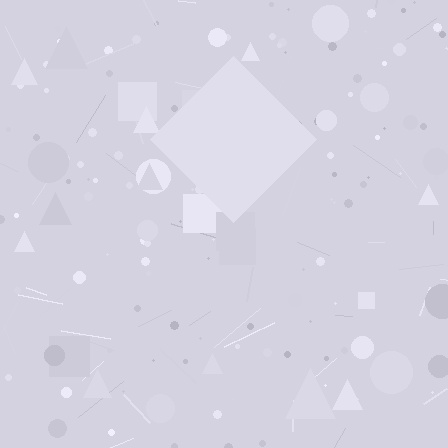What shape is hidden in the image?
A diamond is hidden in the image.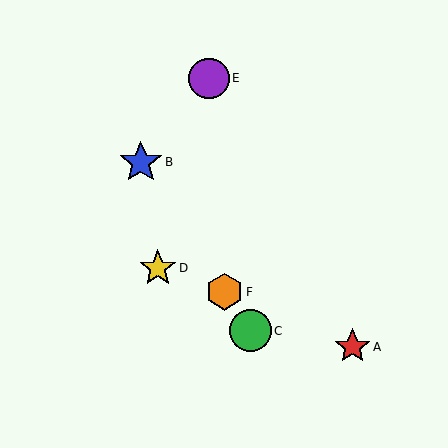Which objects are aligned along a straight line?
Objects B, C, F are aligned along a straight line.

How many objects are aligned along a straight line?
3 objects (B, C, F) are aligned along a straight line.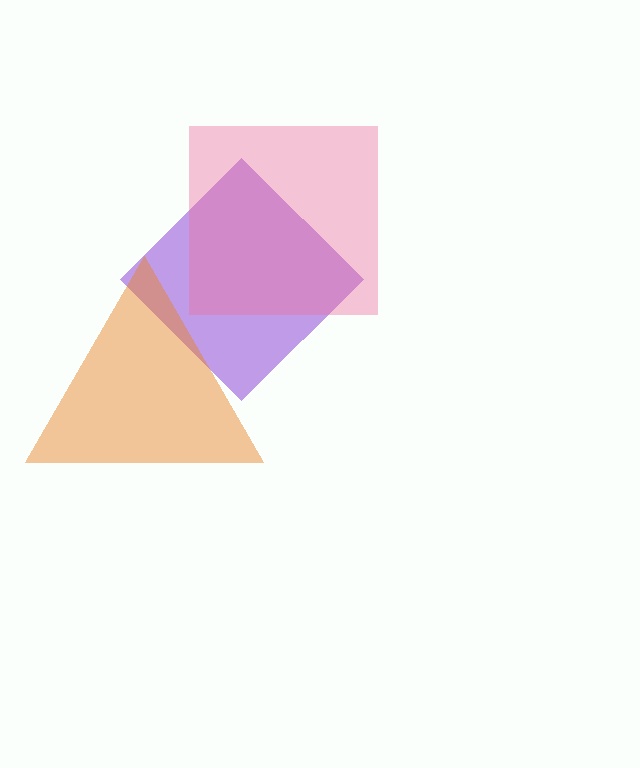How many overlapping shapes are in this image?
There are 3 overlapping shapes in the image.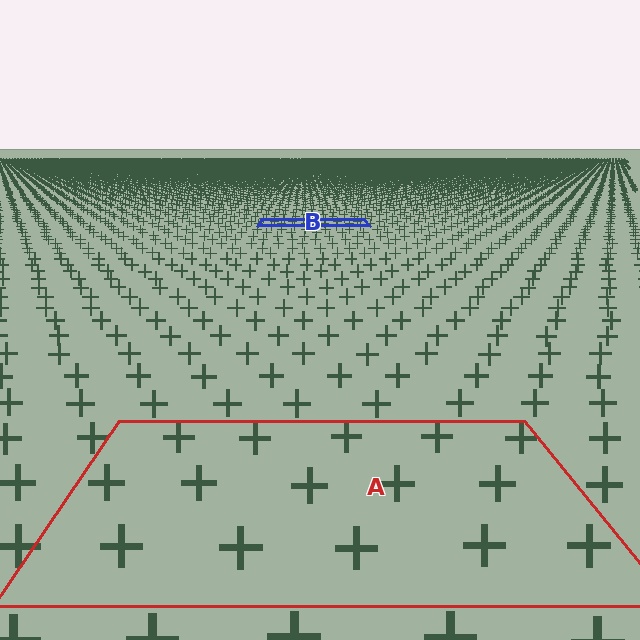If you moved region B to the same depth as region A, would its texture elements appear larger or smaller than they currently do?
They would appear larger. At a closer depth, the same texture elements are projected at a bigger on-screen size.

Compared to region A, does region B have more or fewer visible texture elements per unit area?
Region B has more texture elements per unit area — they are packed more densely because it is farther away.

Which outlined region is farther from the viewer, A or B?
Region B is farther from the viewer — the texture elements inside it appear smaller and more densely packed.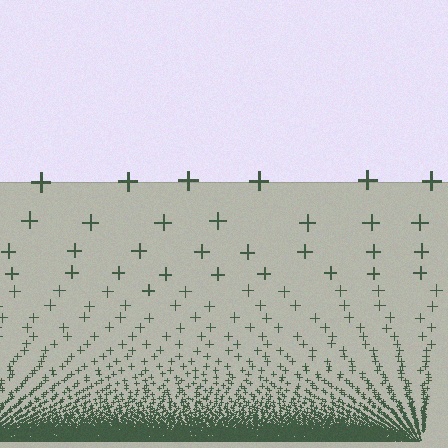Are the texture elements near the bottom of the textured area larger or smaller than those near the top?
Smaller. The gradient is inverted — elements near the bottom are smaller and denser.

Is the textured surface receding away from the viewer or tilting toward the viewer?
The surface appears to tilt toward the viewer. Texture elements get larger and sparser toward the top.